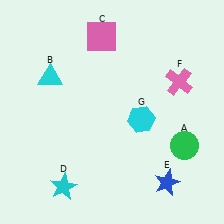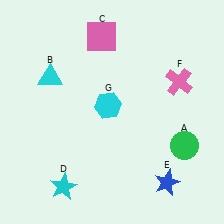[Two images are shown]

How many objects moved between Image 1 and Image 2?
1 object moved between the two images.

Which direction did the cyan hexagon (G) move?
The cyan hexagon (G) moved left.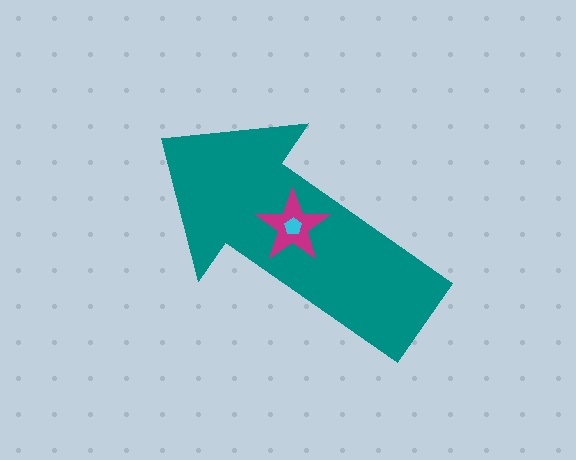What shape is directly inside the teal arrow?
The magenta star.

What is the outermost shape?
The teal arrow.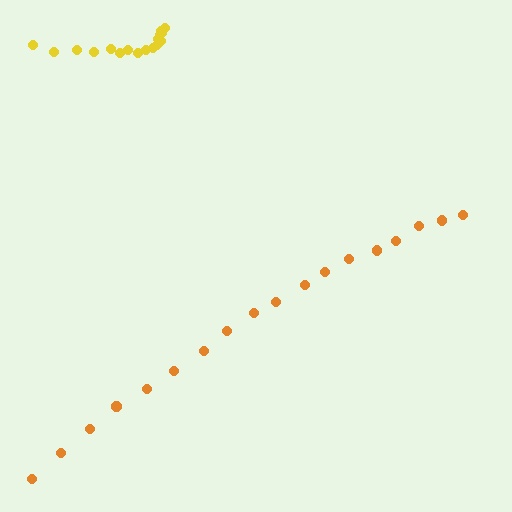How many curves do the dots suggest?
There are 2 distinct paths.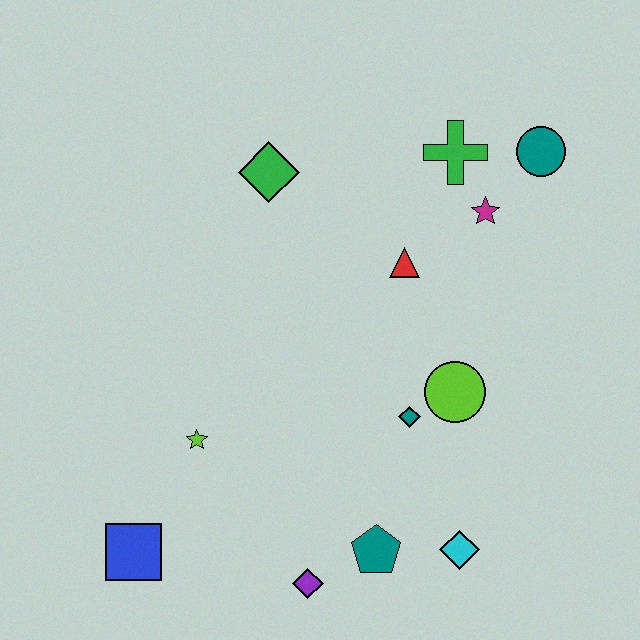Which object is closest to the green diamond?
The red triangle is closest to the green diamond.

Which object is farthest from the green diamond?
The cyan diamond is farthest from the green diamond.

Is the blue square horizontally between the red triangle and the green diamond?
No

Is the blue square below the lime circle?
Yes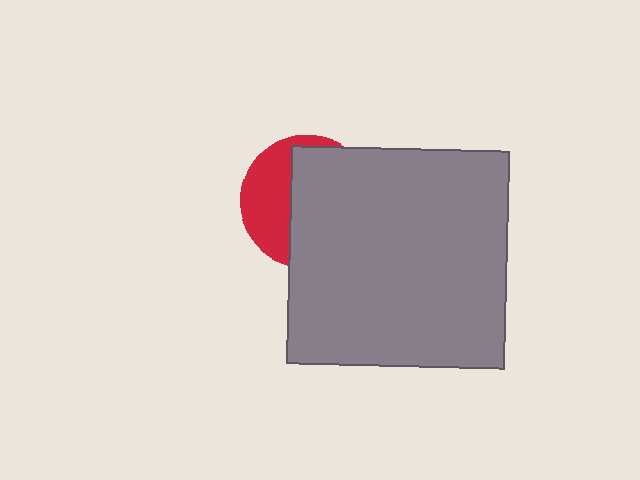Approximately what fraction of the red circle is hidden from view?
Roughly 63% of the red circle is hidden behind the gray square.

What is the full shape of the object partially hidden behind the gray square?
The partially hidden object is a red circle.